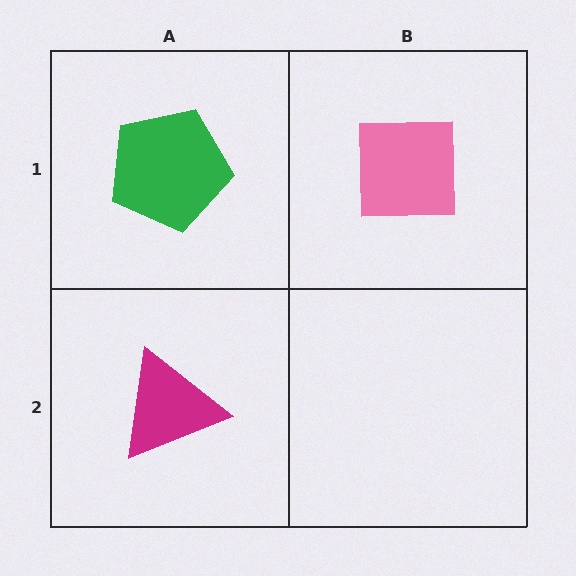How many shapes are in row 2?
1 shape.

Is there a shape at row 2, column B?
No, that cell is empty.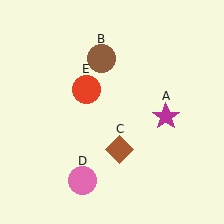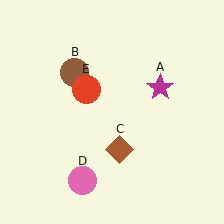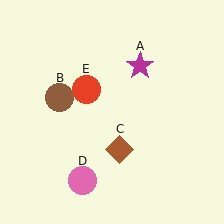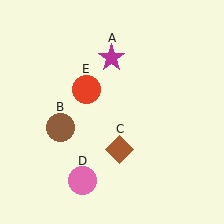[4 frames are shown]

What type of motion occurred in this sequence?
The magenta star (object A), brown circle (object B) rotated counterclockwise around the center of the scene.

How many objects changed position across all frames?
2 objects changed position: magenta star (object A), brown circle (object B).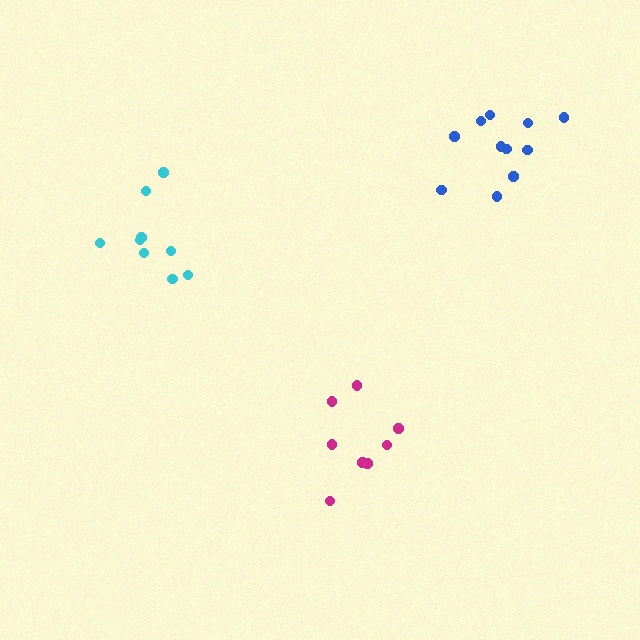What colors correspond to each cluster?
The clusters are colored: blue, magenta, cyan.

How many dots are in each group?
Group 1: 11 dots, Group 2: 8 dots, Group 3: 9 dots (28 total).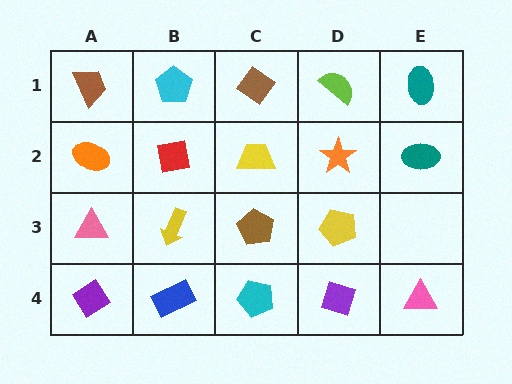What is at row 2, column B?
A red square.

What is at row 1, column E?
A teal ellipse.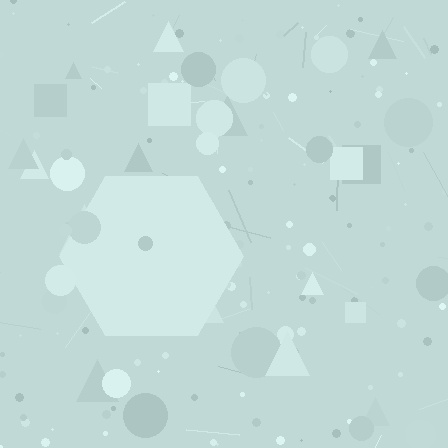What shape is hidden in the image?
A hexagon is hidden in the image.